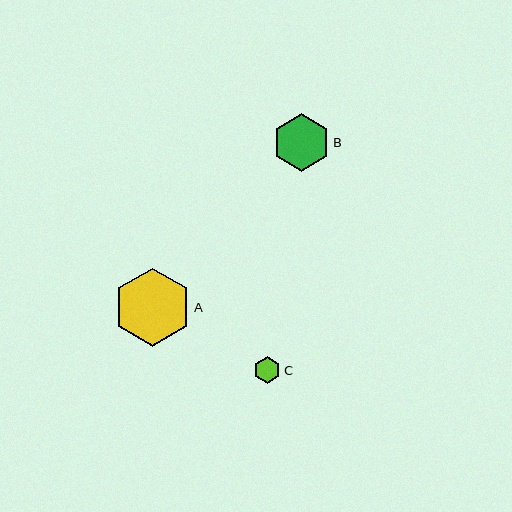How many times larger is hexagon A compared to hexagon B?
Hexagon A is approximately 1.4 times the size of hexagon B.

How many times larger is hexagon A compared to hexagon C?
Hexagon A is approximately 2.8 times the size of hexagon C.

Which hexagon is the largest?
Hexagon A is the largest with a size of approximately 78 pixels.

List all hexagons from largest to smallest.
From largest to smallest: A, B, C.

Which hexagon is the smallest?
Hexagon C is the smallest with a size of approximately 28 pixels.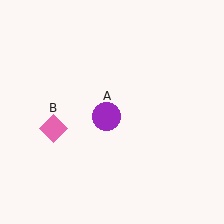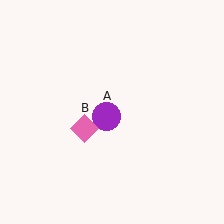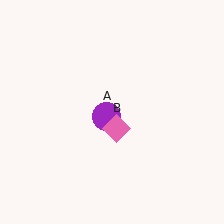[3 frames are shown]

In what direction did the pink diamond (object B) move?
The pink diamond (object B) moved right.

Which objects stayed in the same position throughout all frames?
Purple circle (object A) remained stationary.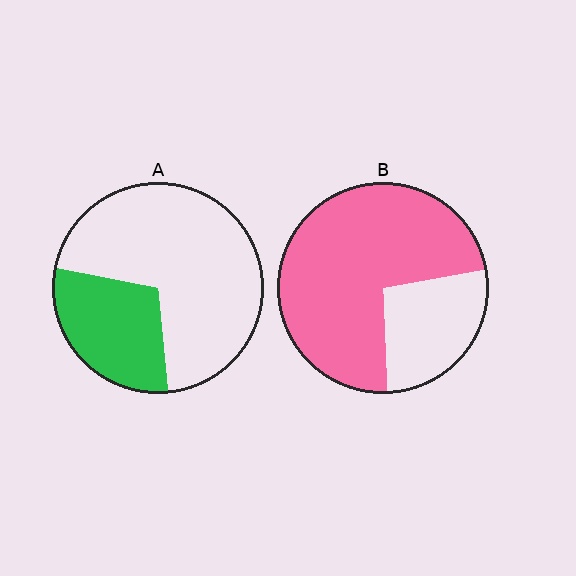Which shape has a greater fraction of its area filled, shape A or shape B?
Shape B.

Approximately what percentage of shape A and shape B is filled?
A is approximately 30% and B is approximately 75%.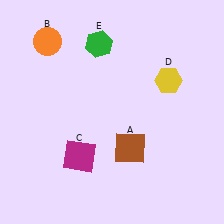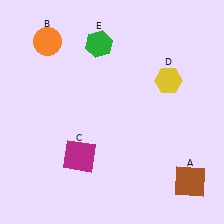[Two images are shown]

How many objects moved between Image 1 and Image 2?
1 object moved between the two images.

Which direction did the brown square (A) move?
The brown square (A) moved right.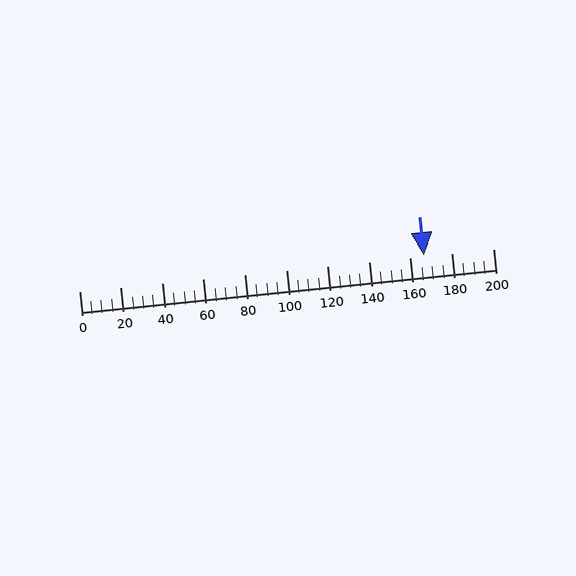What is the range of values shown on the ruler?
The ruler shows values from 0 to 200.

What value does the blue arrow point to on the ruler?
The blue arrow points to approximately 166.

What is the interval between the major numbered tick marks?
The major tick marks are spaced 20 units apart.